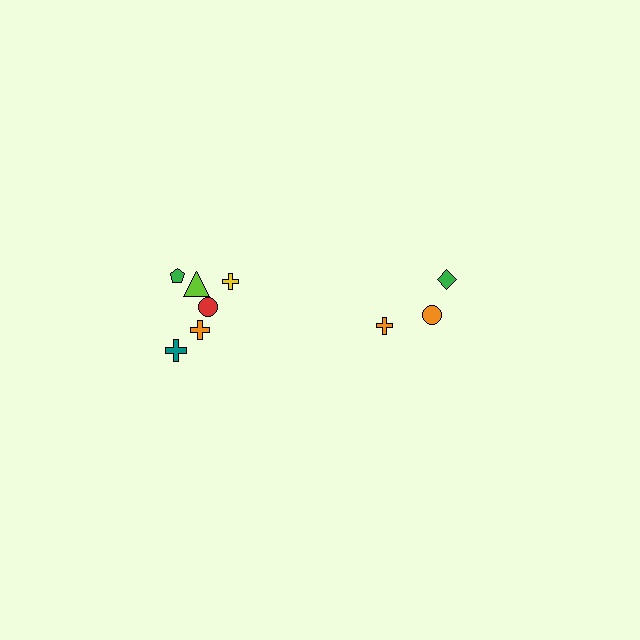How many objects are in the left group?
There are 6 objects.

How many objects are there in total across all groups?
There are 9 objects.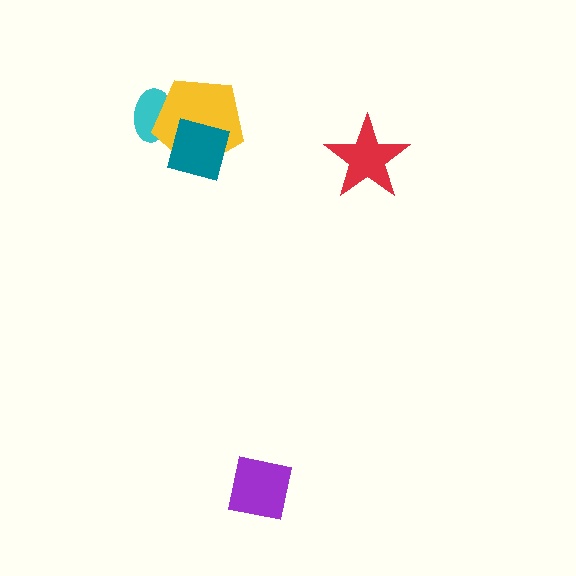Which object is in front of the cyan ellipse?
The yellow pentagon is in front of the cyan ellipse.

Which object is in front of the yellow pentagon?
The teal square is in front of the yellow pentagon.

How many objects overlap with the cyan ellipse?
1 object overlaps with the cyan ellipse.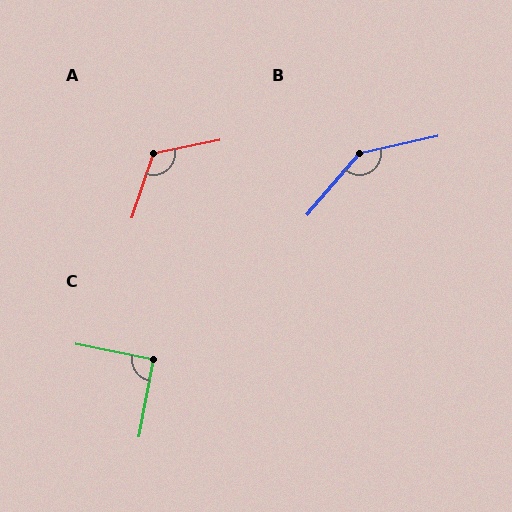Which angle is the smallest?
C, at approximately 91 degrees.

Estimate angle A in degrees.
Approximately 119 degrees.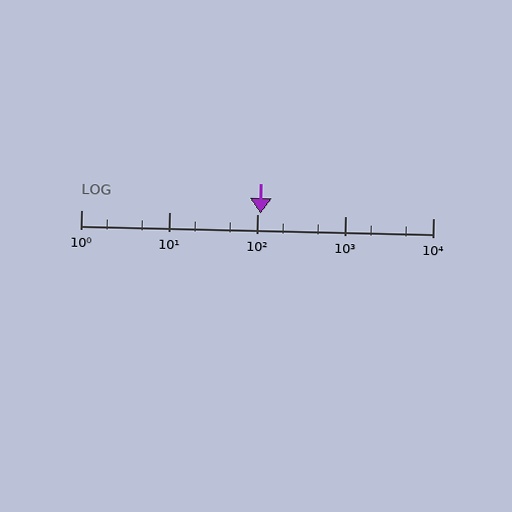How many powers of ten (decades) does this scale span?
The scale spans 4 decades, from 1 to 10000.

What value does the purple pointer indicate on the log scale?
The pointer indicates approximately 110.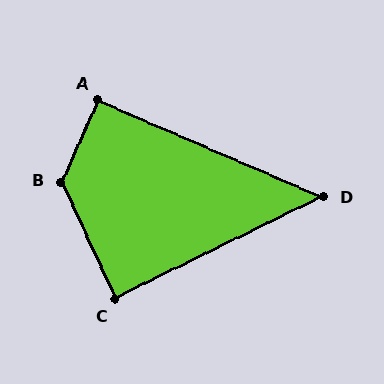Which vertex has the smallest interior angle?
D, at approximately 49 degrees.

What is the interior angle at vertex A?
Approximately 91 degrees (approximately right).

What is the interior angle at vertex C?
Approximately 89 degrees (approximately right).